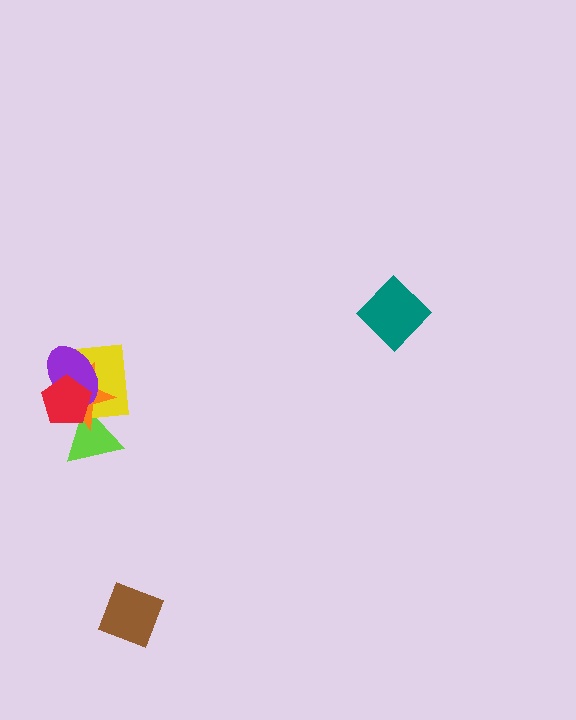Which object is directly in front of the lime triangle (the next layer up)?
The yellow square is directly in front of the lime triangle.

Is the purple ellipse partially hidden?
Yes, it is partially covered by another shape.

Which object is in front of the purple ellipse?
The red pentagon is in front of the purple ellipse.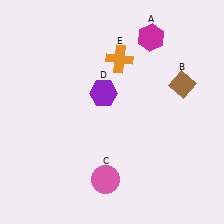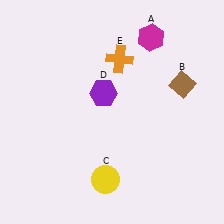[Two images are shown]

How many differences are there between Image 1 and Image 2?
There is 1 difference between the two images.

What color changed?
The circle (C) changed from pink in Image 1 to yellow in Image 2.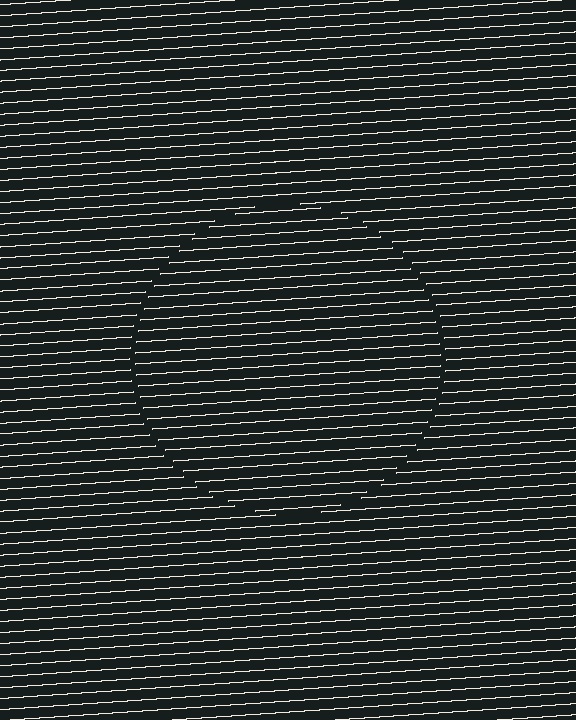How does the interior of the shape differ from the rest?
The interior of the shape contains the same grating, shifted by half a period — the contour is defined by the phase discontinuity where line-ends from the inner and outer gratings abut.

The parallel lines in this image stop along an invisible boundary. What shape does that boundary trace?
An illusory circle. The interior of the shape contains the same grating, shifted by half a period — the contour is defined by the phase discontinuity where line-ends from the inner and outer gratings abut.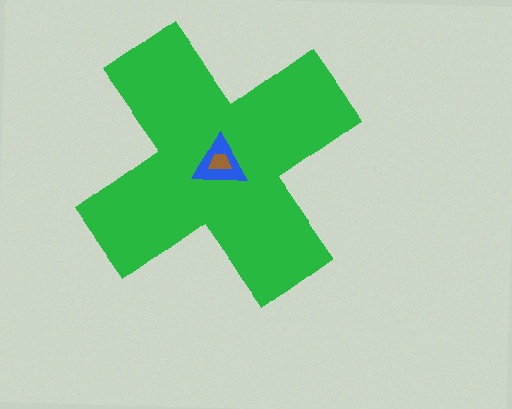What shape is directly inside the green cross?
The blue triangle.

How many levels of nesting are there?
3.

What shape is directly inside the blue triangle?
The brown trapezoid.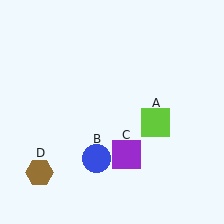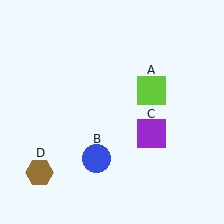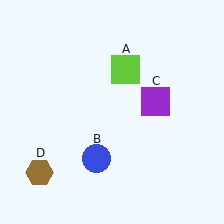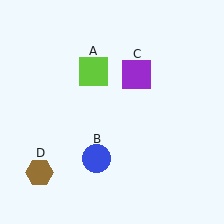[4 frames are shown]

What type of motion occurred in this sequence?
The lime square (object A), purple square (object C) rotated counterclockwise around the center of the scene.